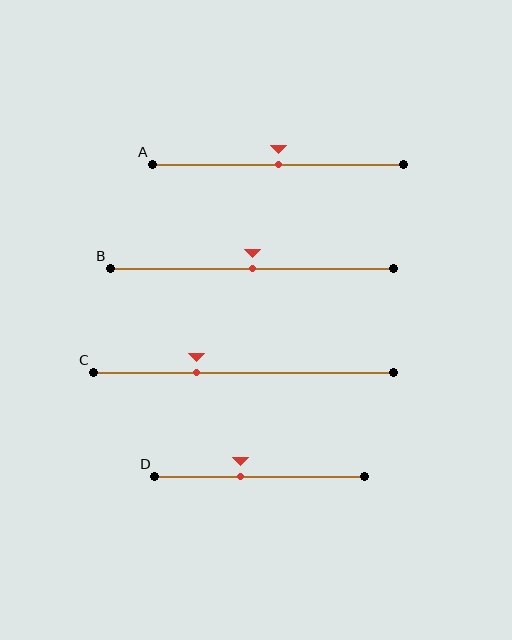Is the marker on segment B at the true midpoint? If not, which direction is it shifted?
Yes, the marker on segment B is at the true midpoint.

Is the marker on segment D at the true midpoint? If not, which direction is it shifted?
No, the marker on segment D is shifted to the left by about 9% of the segment length.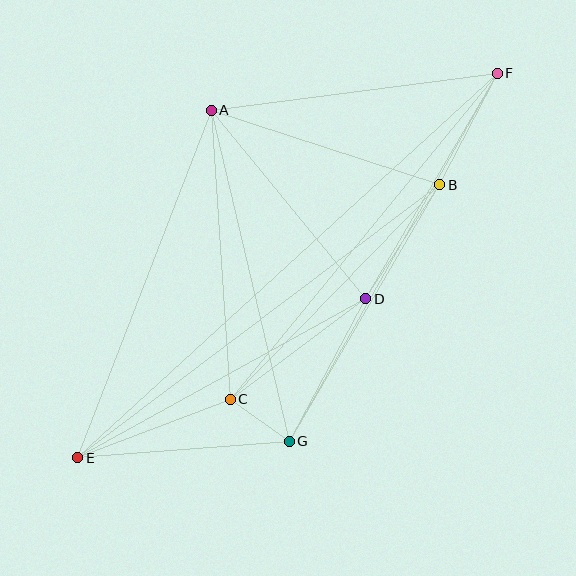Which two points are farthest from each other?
Points E and F are farthest from each other.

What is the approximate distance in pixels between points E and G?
The distance between E and G is approximately 212 pixels.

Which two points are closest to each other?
Points C and G are closest to each other.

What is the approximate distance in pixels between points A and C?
The distance between A and C is approximately 290 pixels.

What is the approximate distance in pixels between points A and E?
The distance between A and E is approximately 372 pixels.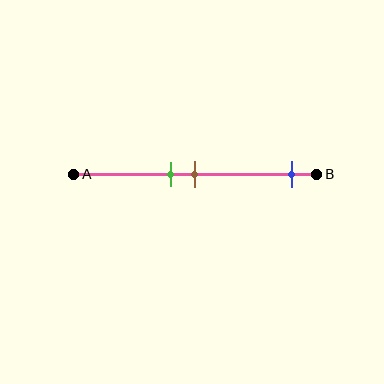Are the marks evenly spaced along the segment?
No, the marks are not evenly spaced.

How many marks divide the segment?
There are 3 marks dividing the segment.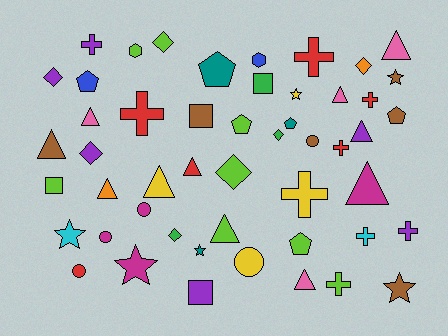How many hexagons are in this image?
There are 2 hexagons.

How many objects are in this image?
There are 50 objects.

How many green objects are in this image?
There are 3 green objects.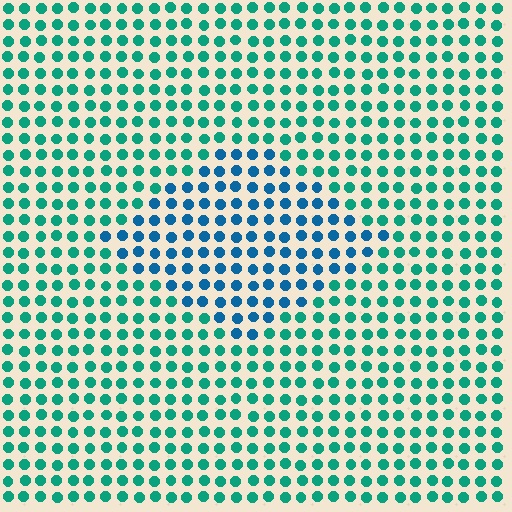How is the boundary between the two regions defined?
The boundary is defined purely by a slight shift in hue (about 38 degrees). Spacing, size, and orientation are identical on both sides.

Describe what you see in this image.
The image is filled with small teal elements in a uniform arrangement. A diamond-shaped region is visible where the elements are tinted to a slightly different hue, forming a subtle color boundary.